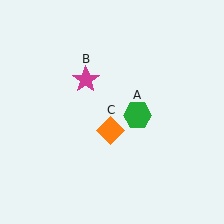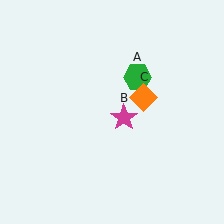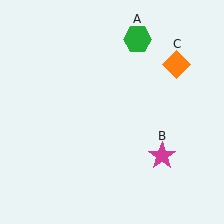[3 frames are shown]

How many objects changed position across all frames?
3 objects changed position: green hexagon (object A), magenta star (object B), orange diamond (object C).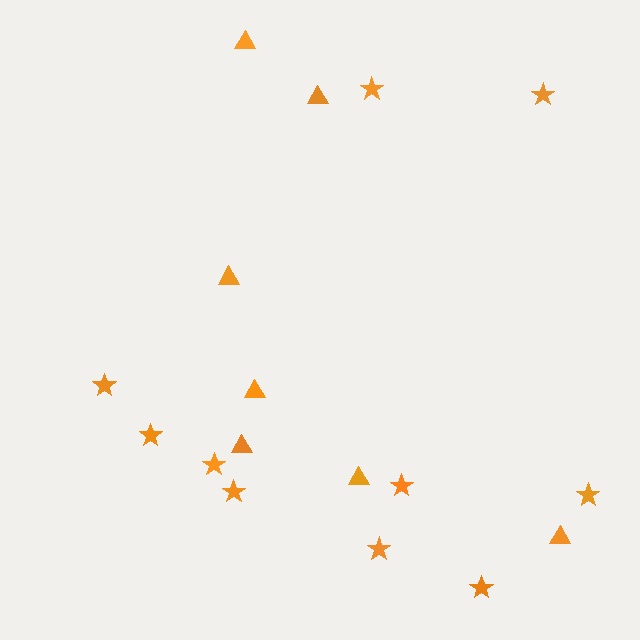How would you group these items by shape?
There are 2 groups: one group of stars (10) and one group of triangles (7).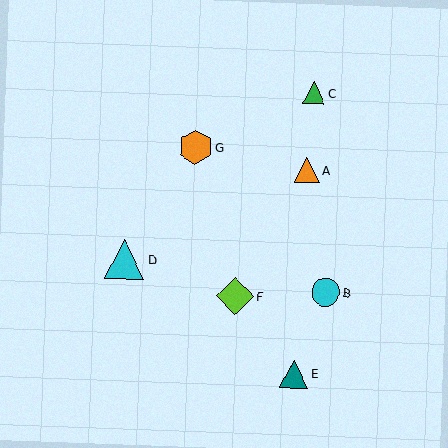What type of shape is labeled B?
Shape B is a cyan circle.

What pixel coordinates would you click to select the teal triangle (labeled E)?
Click at (294, 374) to select the teal triangle E.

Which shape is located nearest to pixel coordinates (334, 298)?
The cyan circle (labeled B) at (326, 292) is nearest to that location.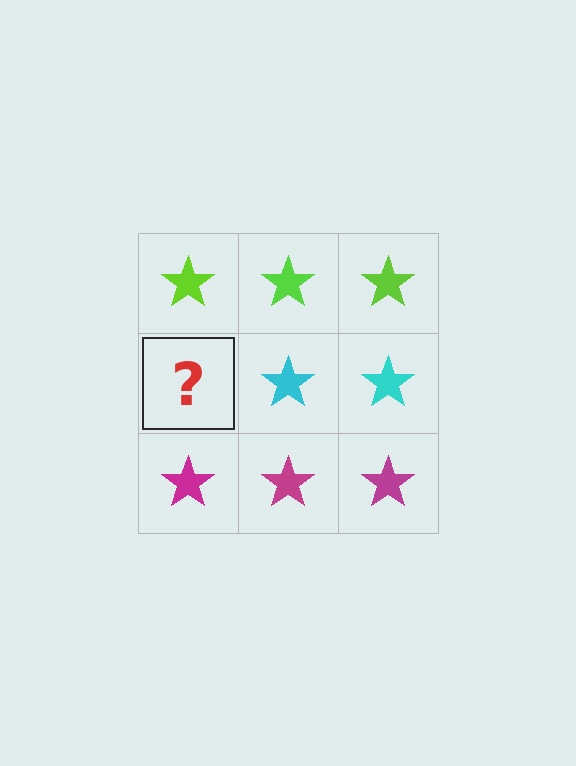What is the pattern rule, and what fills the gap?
The rule is that each row has a consistent color. The gap should be filled with a cyan star.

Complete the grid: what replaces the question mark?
The question mark should be replaced with a cyan star.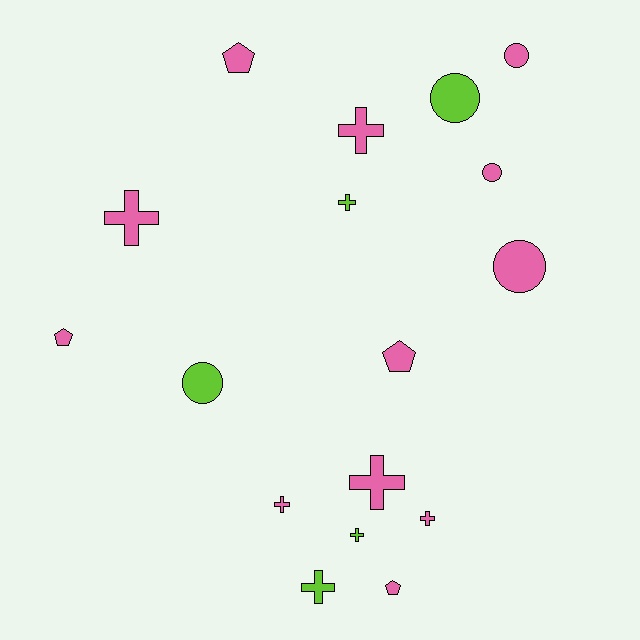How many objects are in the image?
There are 17 objects.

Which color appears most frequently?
Pink, with 12 objects.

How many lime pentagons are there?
There are no lime pentagons.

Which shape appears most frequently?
Cross, with 8 objects.